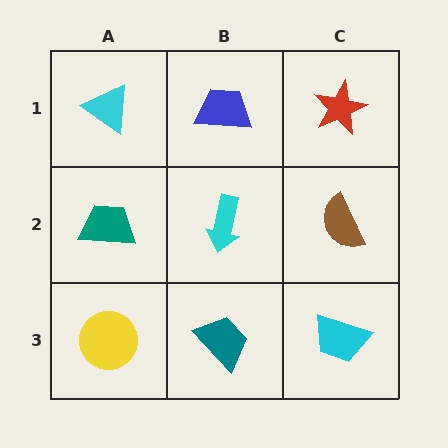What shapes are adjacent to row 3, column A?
A teal trapezoid (row 2, column A), a teal trapezoid (row 3, column B).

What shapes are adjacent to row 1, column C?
A brown semicircle (row 2, column C), a blue trapezoid (row 1, column B).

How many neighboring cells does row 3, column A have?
2.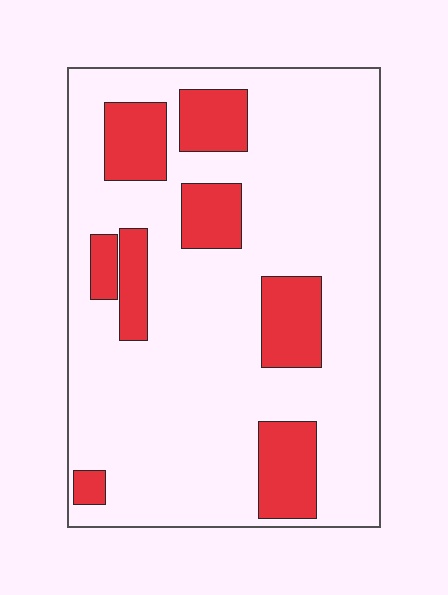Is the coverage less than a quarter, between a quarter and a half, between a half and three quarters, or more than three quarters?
Less than a quarter.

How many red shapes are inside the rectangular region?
8.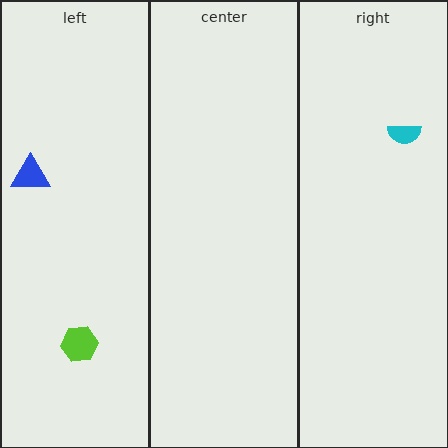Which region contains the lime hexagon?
The left region.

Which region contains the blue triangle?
The left region.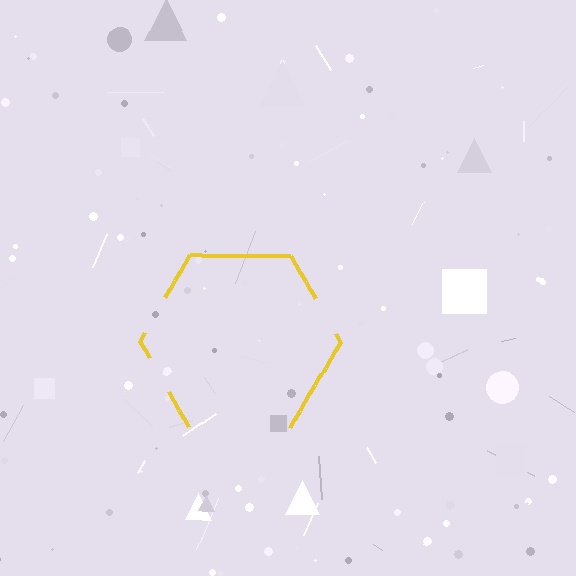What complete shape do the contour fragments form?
The contour fragments form a hexagon.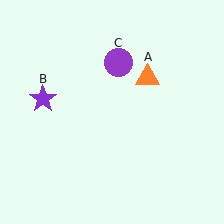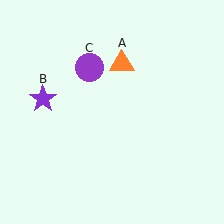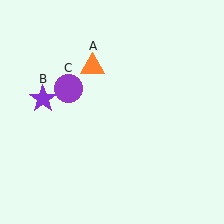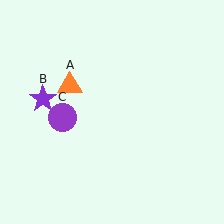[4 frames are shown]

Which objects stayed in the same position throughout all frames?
Purple star (object B) remained stationary.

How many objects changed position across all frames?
2 objects changed position: orange triangle (object A), purple circle (object C).